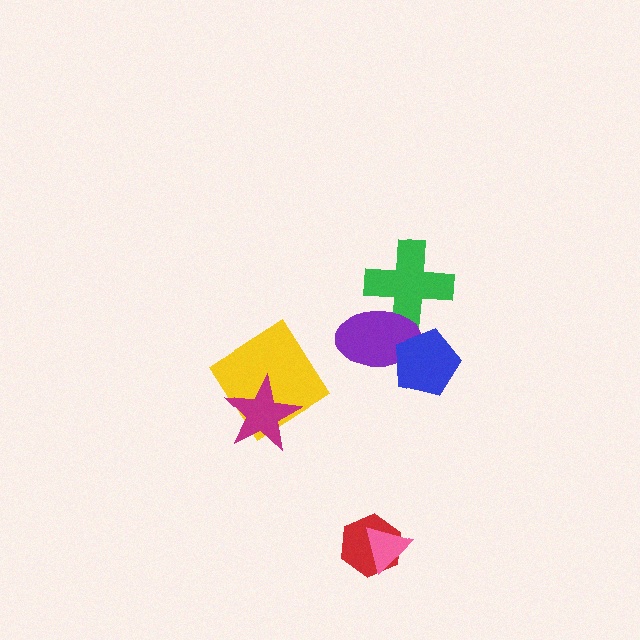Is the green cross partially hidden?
Yes, it is partially covered by another shape.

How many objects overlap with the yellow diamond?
1 object overlaps with the yellow diamond.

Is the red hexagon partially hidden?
Yes, it is partially covered by another shape.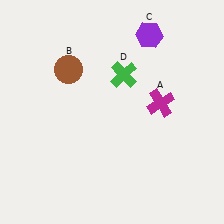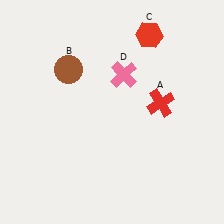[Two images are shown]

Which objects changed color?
A changed from magenta to red. C changed from purple to red. D changed from green to pink.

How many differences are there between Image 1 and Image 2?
There are 3 differences between the two images.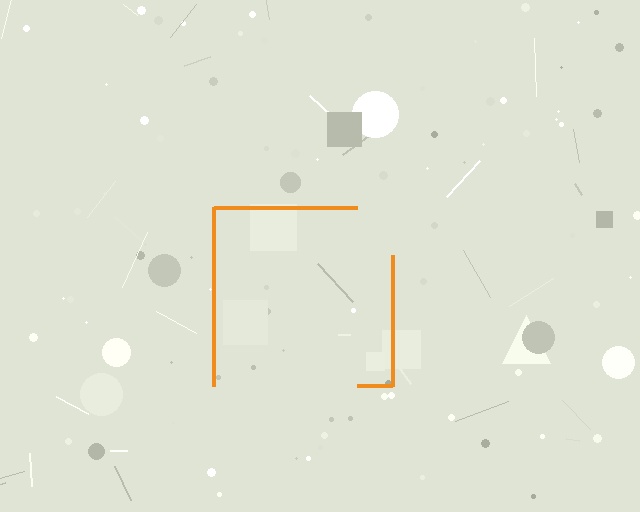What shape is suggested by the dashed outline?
The dashed outline suggests a square.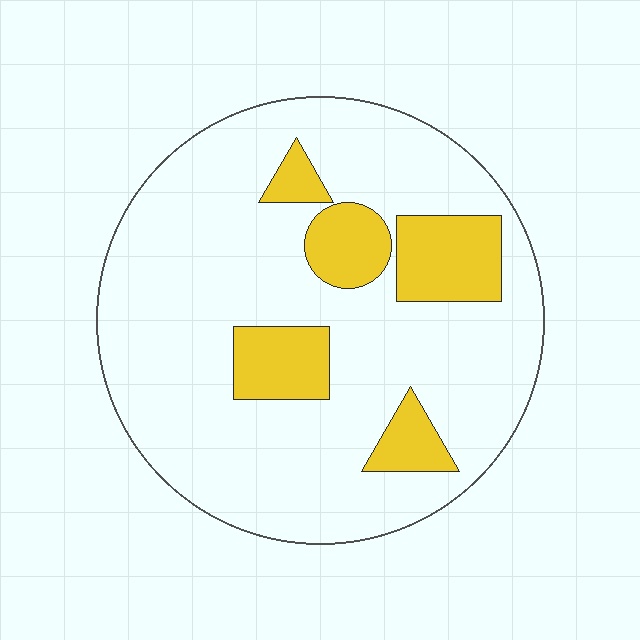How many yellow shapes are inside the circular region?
5.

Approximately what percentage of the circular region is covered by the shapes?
Approximately 20%.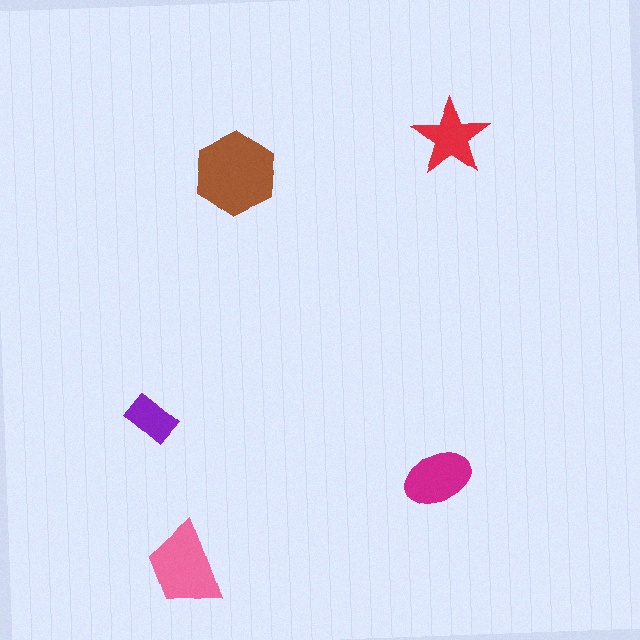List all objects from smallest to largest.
The purple rectangle, the red star, the magenta ellipse, the pink trapezoid, the brown hexagon.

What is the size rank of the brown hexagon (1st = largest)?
1st.